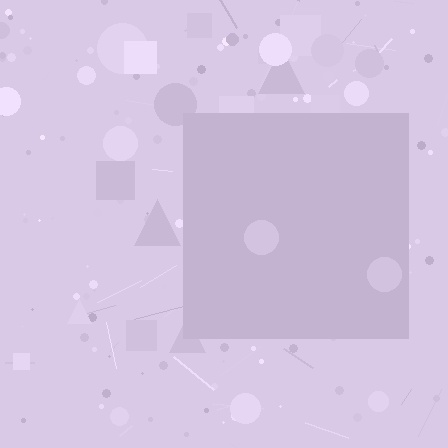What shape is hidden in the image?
A square is hidden in the image.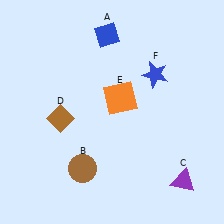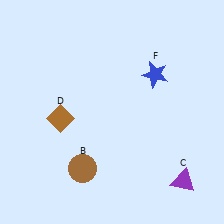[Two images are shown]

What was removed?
The orange square (E), the blue diamond (A) were removed in Image 2.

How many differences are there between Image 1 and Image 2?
There are 2 differences between the two images.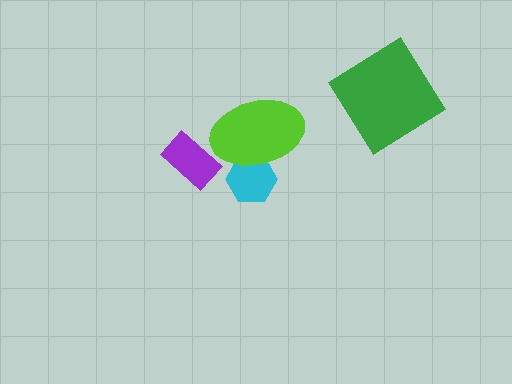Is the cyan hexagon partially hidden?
Yes, it is partially covered by another shape.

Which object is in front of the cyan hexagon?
The lime ellipse is in front of the cyan hexagon.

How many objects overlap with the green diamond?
0 objects overlap with the green diamond.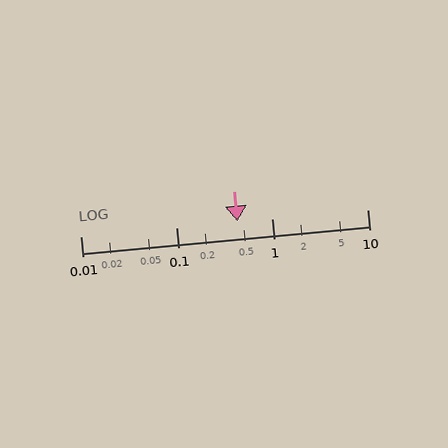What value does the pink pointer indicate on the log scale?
The pointer indicates approximately 0.44.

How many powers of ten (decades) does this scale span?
The scale spans 3 decades, from 0.01 to 10.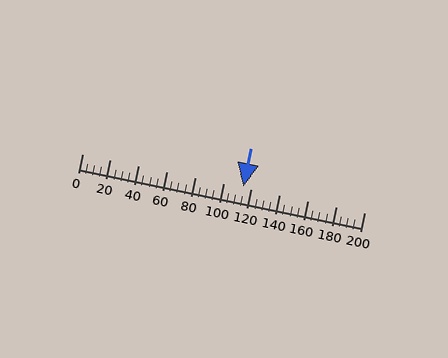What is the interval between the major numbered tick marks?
The major tick marks are spaced 20 units apart.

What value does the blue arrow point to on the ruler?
The blue arrow points to approximately 114.